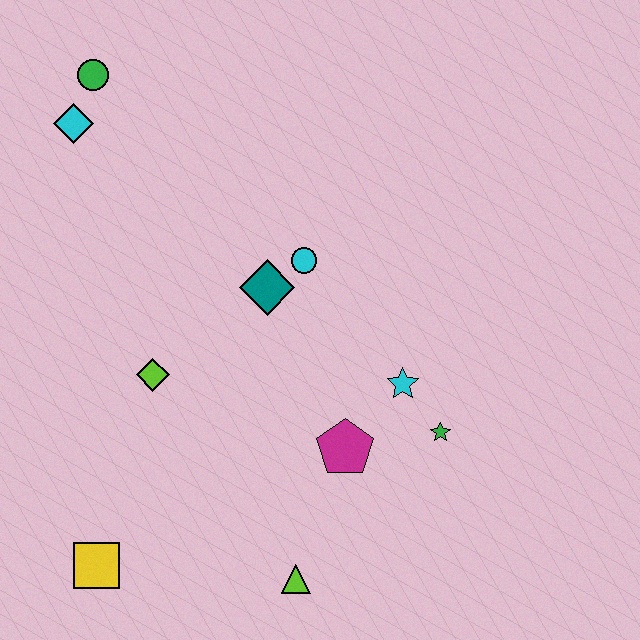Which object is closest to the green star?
The cyan star is closest to the green star.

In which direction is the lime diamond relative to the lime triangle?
The lime diamond is above the lime triangle.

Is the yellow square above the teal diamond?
No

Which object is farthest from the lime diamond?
The green circle is farthest from the lime diamond.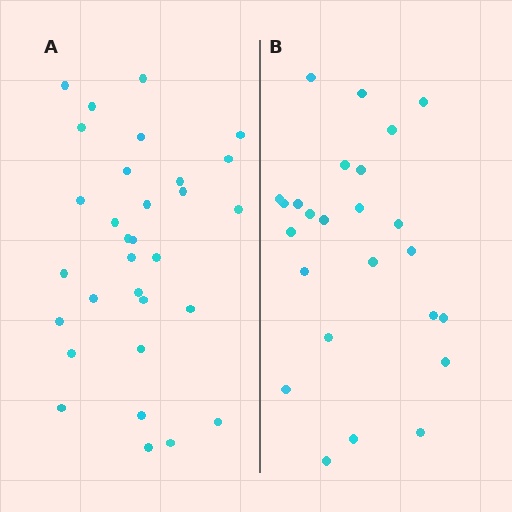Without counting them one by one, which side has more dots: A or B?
Region A (the left region) has more dots.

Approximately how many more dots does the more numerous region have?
Region A has about 6 more dots than region B.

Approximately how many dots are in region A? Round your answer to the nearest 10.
About 30 dots. (The exact count is 31, which rounds to 30.)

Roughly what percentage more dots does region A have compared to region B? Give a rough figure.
About 25% more.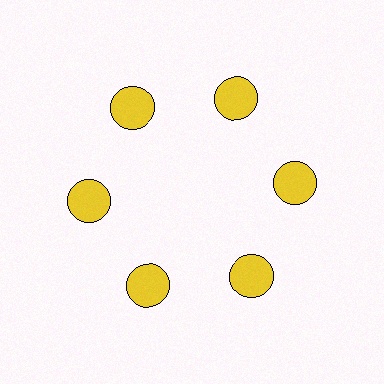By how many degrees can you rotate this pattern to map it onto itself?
The pattern maps onto itself every 60 degrees of rotation.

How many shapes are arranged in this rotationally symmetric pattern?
There are 6 shapes, arranged in 6 groups of 1.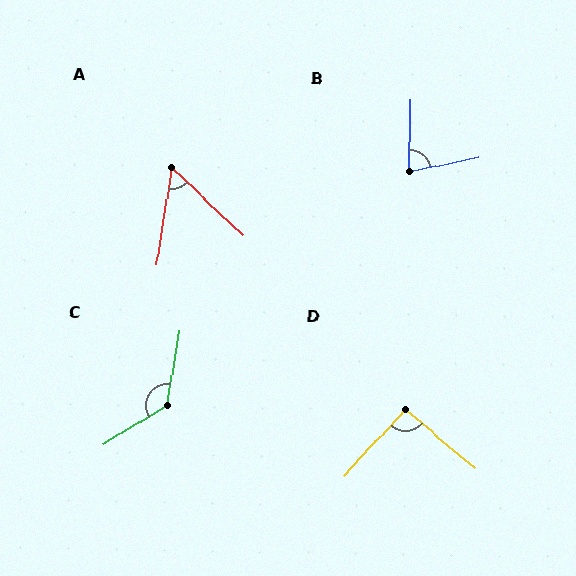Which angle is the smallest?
A, at approximately 55 degrees.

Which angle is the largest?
C, at approximately 131 degrees.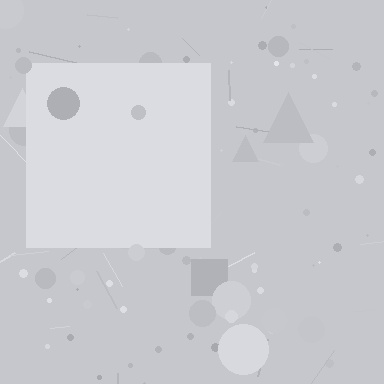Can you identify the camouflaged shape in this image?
The camouflaged shape is a square.